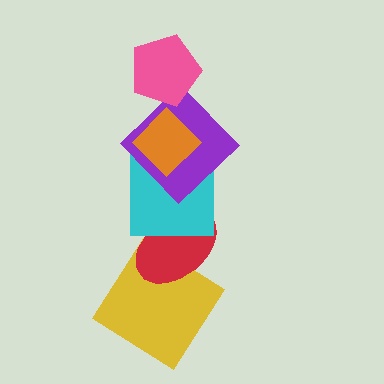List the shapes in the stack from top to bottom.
From top to bottom: the pink pentagon, the orange diamond, the purple diamond, the cyan square, the red ellipse, the yellow diamond.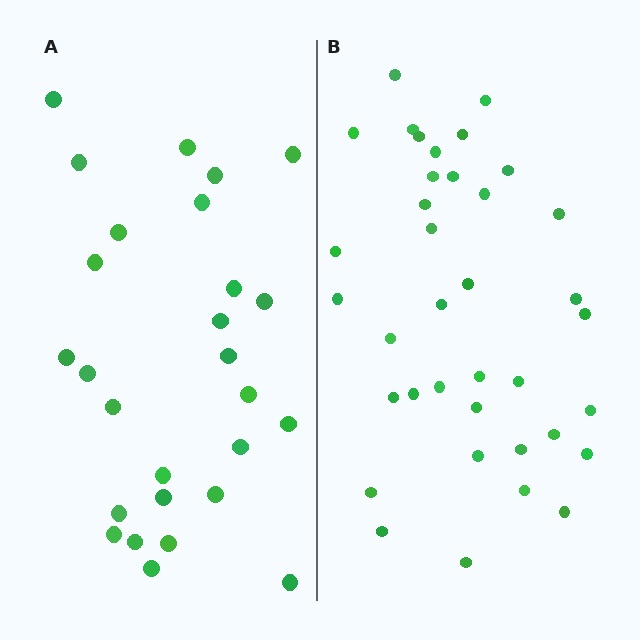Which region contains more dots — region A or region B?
Region B (the right region) has more dots.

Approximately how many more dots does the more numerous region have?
Region B has roughly 10 or so more dots than region A.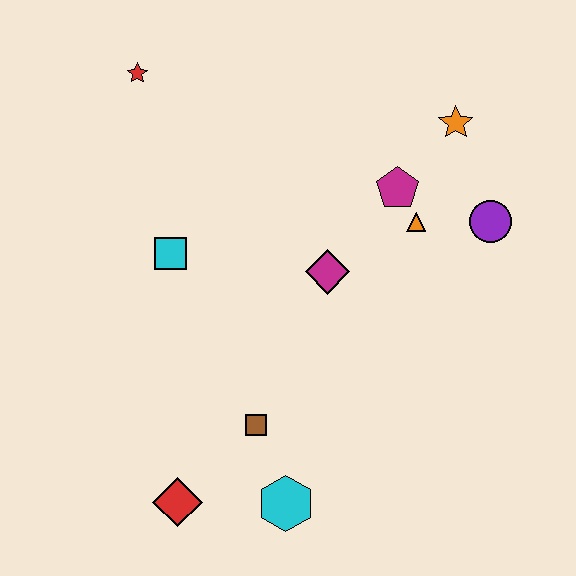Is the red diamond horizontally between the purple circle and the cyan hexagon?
No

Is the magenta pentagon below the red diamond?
No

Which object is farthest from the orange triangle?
The red diamond is farthest from the orange triangle.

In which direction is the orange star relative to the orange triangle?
The orange star is above the orange triangle.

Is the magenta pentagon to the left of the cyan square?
No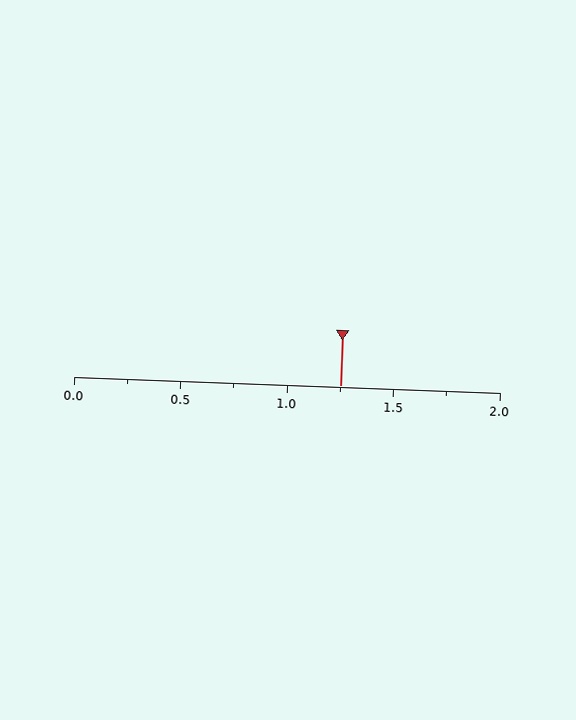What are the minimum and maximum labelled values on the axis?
The axis runs from 0.0 to 2.0.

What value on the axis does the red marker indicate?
The marker indicates approximately 1.25.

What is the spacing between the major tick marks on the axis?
The major ticks are spaced 0.5 apart.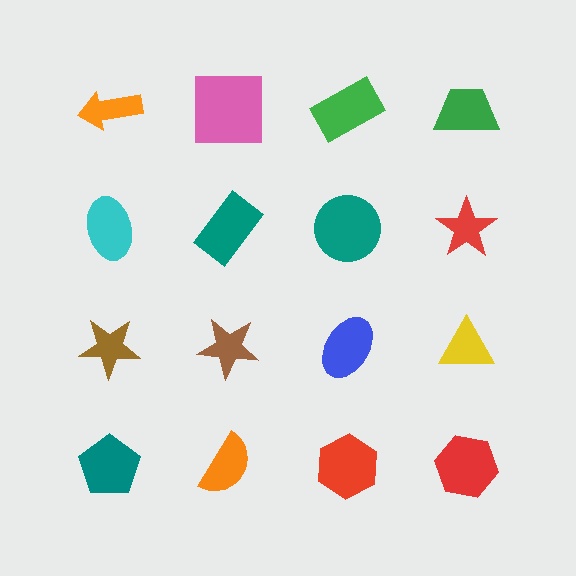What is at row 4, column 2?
An orange semicircle.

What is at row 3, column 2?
A brown star.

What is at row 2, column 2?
A teal rectangle.